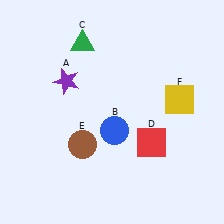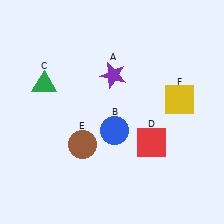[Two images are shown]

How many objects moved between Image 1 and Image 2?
2 objects moved between the two images.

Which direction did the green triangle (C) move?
The green triangle (C) moved down.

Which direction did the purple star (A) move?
The purple star (A) moved right.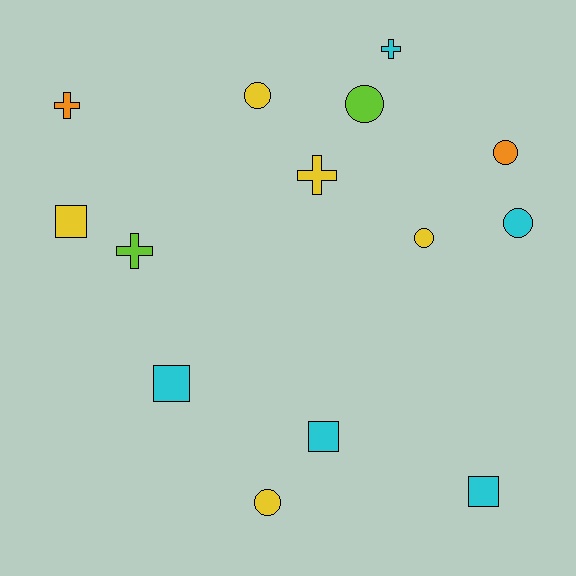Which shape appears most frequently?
Circle, with 6 objects.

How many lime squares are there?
There are no lime squares.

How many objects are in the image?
There are 14 objects.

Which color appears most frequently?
Cyan, with 5 objects.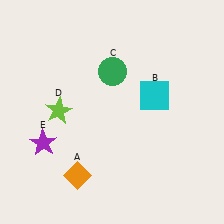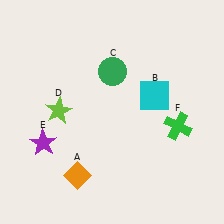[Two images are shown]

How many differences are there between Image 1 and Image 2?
There is 1 difference between the two images.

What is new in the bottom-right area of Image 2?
A green cross (F) was added in the bottom-right area of Image 2.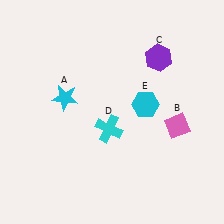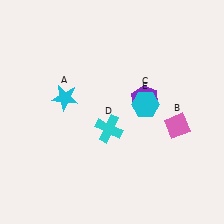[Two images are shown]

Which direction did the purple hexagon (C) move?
The purple hexagon (C) moved down.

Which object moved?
The purple hexagon (C) moved down.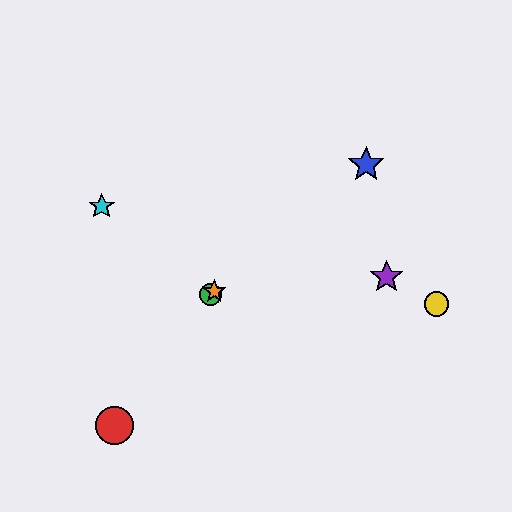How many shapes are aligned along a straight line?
3 shapes (the blue star, the green circle, the orange star) are aligned along a straight line.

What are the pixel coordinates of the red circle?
The red circle is at (115, 426).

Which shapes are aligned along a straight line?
The blue star, the green circle, the orange star are aligned along a straight line.